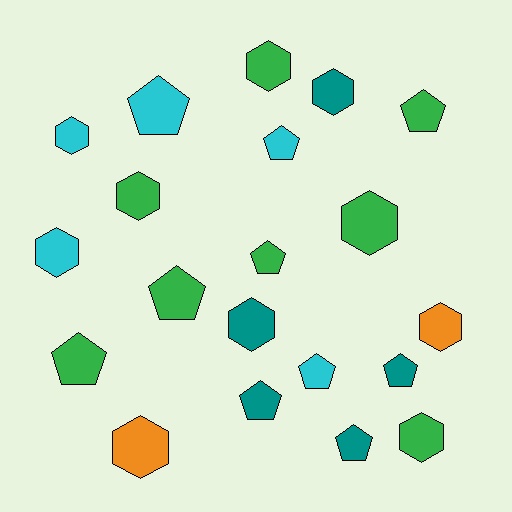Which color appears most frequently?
Green, with 8 objects.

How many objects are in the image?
There are 20 objects.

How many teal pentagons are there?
There are 3 teal pentagons.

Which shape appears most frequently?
Pentagon, with 10 objects.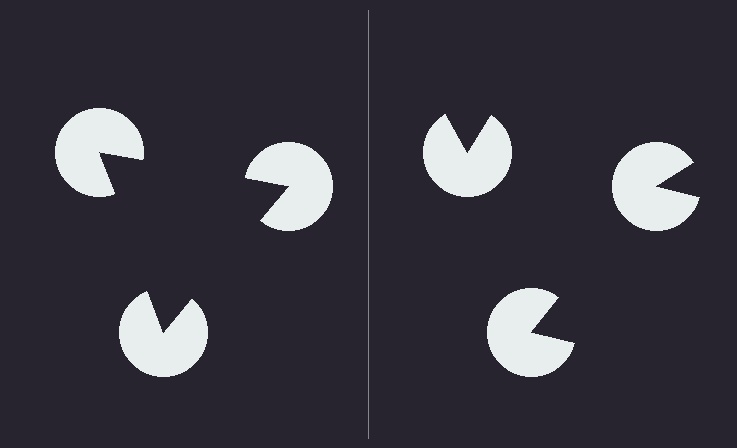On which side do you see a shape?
An illusory triangle appears on the left side. On the right side the wedge cuts are rotated, so no coherent shape forms.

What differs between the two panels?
The pac-man discs are positioned identically on both sides; only the wedge orientations differ. On the left they align to a triangle; on the right they are misaligned.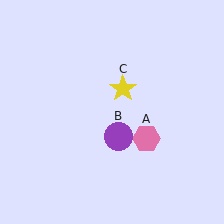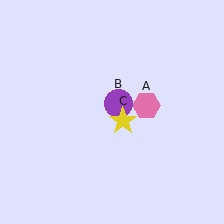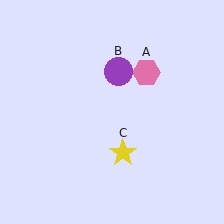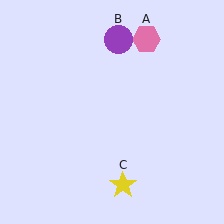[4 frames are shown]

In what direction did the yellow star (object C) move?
The yellow star (object C) moved down.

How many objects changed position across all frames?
3 objects changed position: pink hexagon (object A), purple circle (object B), yellow star (object C).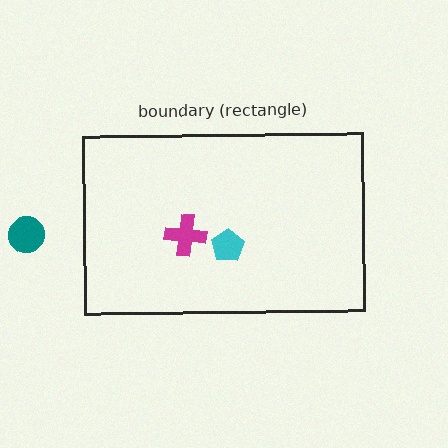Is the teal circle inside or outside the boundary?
Outside.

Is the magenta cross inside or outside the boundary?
Inside.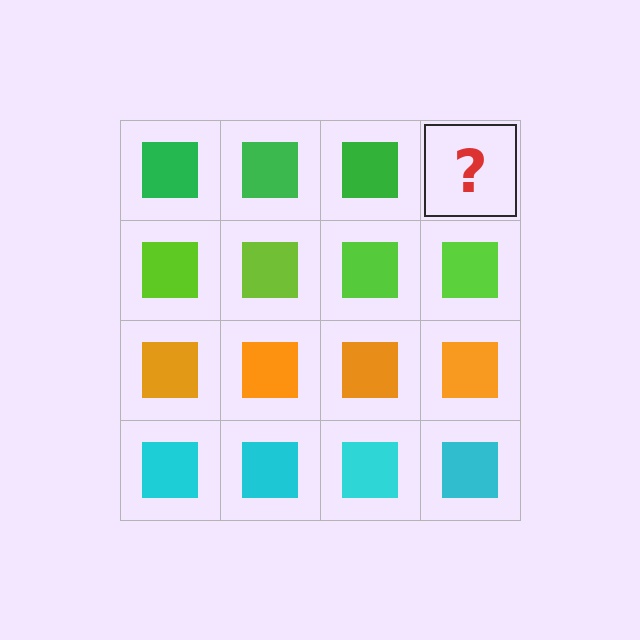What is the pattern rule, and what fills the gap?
The rule is that each row has a consistent color. The gap should be filled with a green square.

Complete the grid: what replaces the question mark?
The question mark should be replaced with a green square.